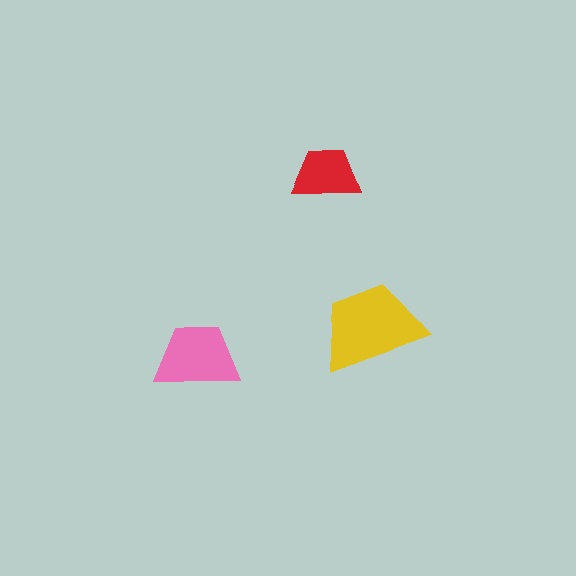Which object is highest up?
The red trapezoid is topmost.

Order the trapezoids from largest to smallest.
the yellow one, the pink one, the red one.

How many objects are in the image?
There are 3 objects in the image.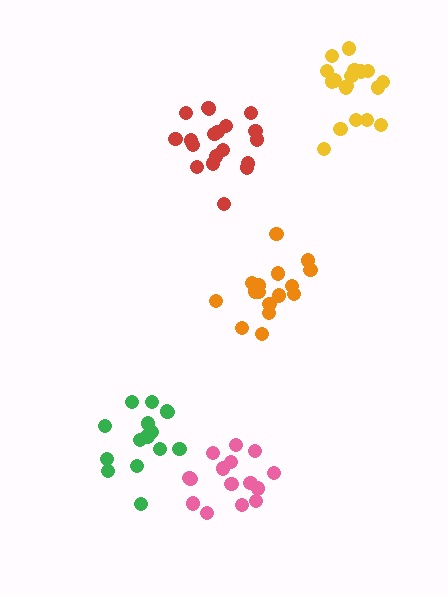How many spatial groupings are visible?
There are 5 spatial groupings.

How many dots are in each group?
Group 1: 16 dots, Group 2: 18 dots, Group 3: 15 dots, Group 4: 19 dots, Group 5: 18 dots (86 total).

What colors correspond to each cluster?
The clusters are colored: pink, orange, green, red, yellow.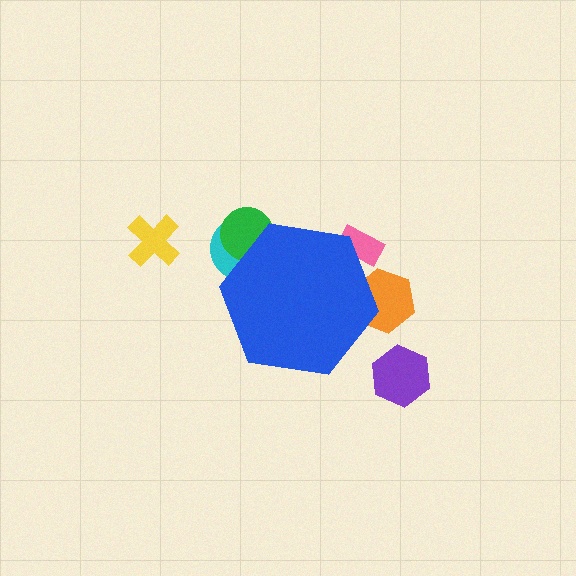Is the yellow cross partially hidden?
No, the yellow cross is fully visible.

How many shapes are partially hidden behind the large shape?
4 shapes are partially hidden.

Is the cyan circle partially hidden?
Yes, the cyan circle is partially hidden behind the blue hexagon.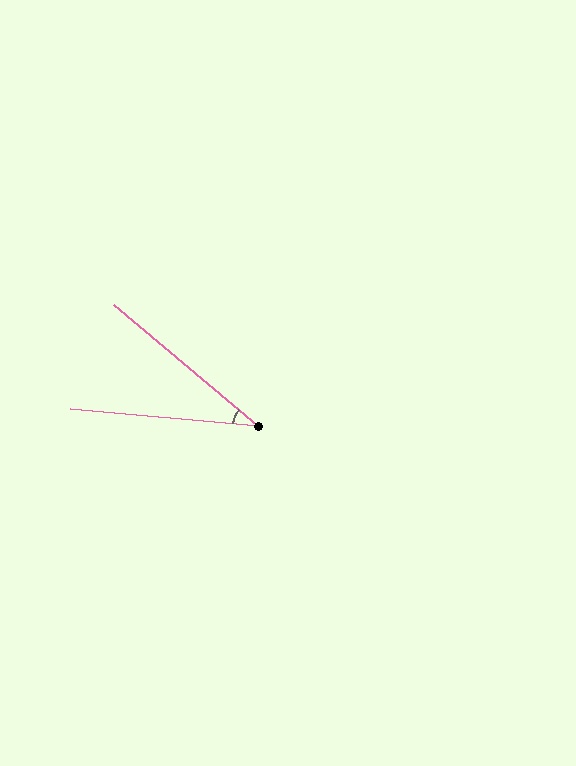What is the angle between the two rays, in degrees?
Approximately 35 degrees.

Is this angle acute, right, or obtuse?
It is acute.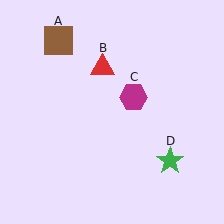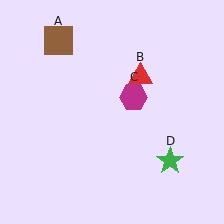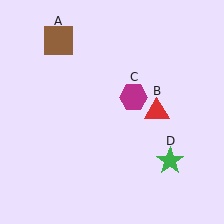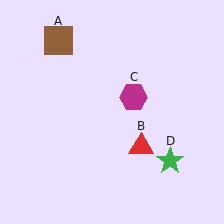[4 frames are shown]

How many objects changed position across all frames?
1 object changed position: red triangle (object B).